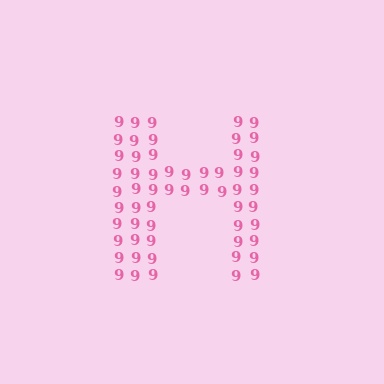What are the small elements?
The small elements are digit 9's.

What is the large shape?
The large shape is the letter H.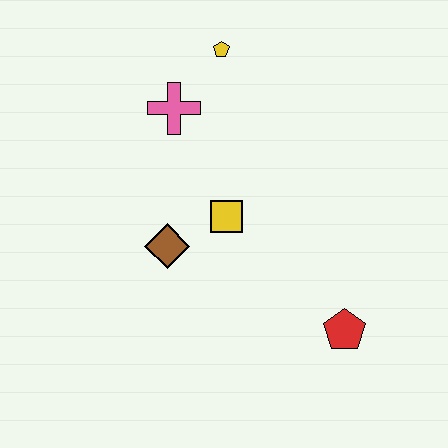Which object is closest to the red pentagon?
The yellow square is closest to the red pentagon.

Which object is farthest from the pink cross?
The red pentagon is farthest from the pink cross.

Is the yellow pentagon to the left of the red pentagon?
Yes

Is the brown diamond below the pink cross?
Yes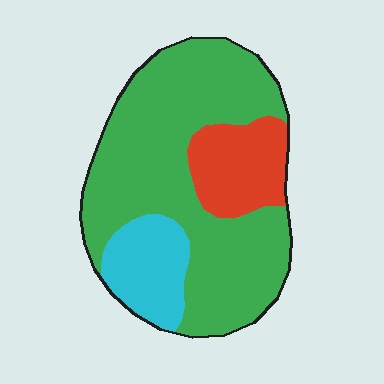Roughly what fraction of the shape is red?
Red takes up about one sixth (1/6) of the shape.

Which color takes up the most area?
Green, at roughly 70%.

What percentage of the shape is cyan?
Cyan takes up less than a sixth of the shape.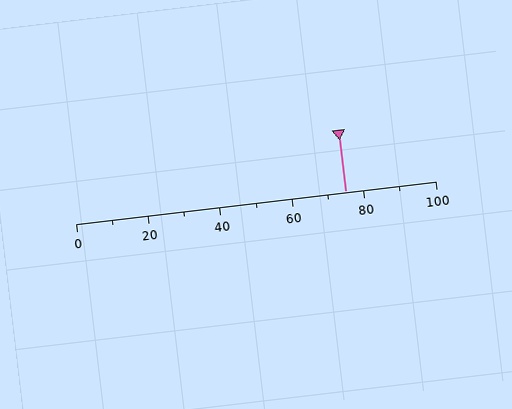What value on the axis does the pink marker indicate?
The marker indicates approximately 75.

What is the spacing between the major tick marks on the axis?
The major ticks are spaced 20 apart.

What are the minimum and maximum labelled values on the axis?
The axis runs from 0 to 100.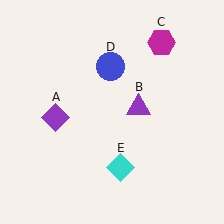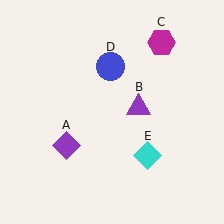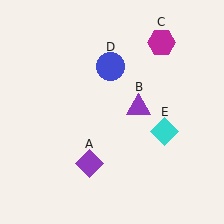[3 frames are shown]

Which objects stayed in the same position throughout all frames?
Purple triangle (object B) and magenta hexagon (object C) and blue circle (object D) remained stationary.